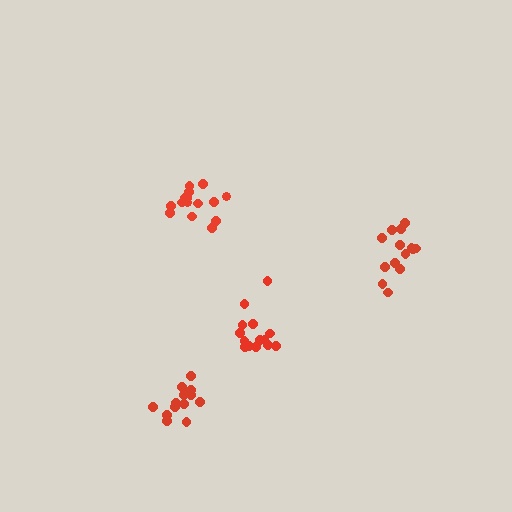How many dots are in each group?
Group 1: 15 dots, Group 2: 14 dots, Group 3: 13 dots, Group 4: 14 dots (56 total).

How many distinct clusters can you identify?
There are 4 distinct clusters.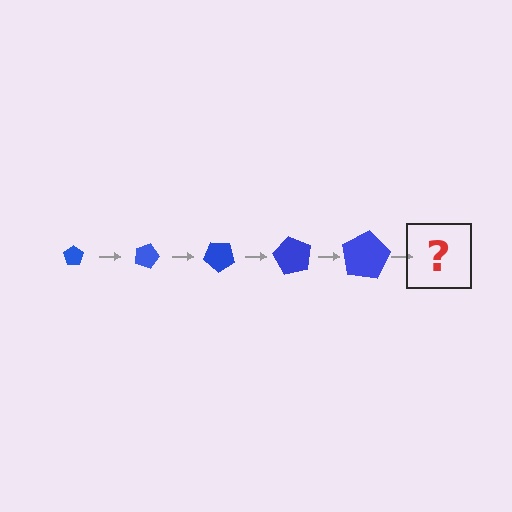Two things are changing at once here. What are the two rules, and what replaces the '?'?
The two rules are that the pentagon grows larger each step and it rotates 20 degrees each step. The '?' should be a pentagon, larger than the previous one and rotated 100 degrees from the start.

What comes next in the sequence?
The next element should be a pentagon, larger than the previous one and rotated 100 degrees from the start.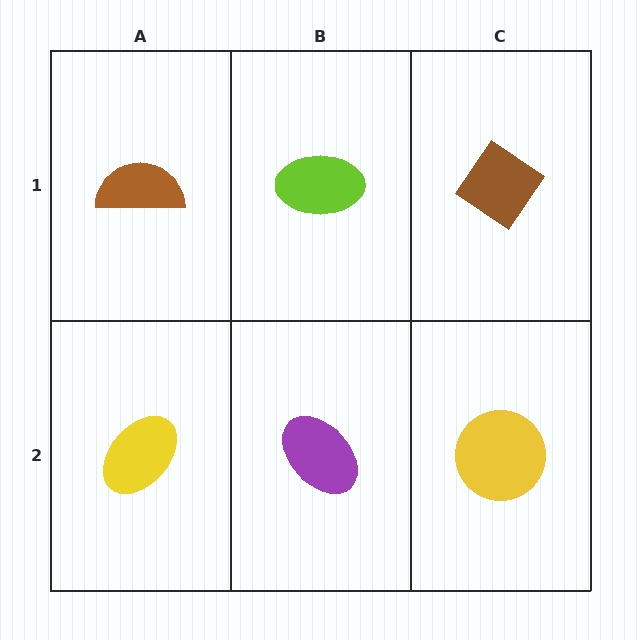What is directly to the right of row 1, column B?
A brown diamond.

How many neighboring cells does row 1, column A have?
2.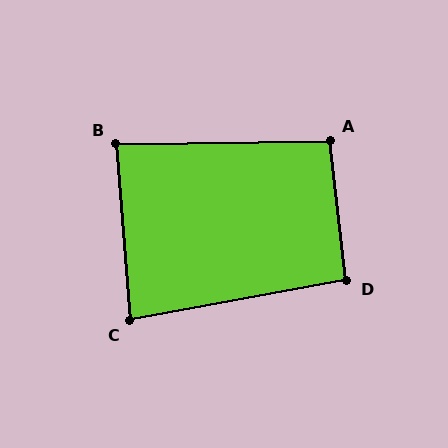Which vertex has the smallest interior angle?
C, at approximately 84 degrees.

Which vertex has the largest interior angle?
A, at approximately 96 degrees.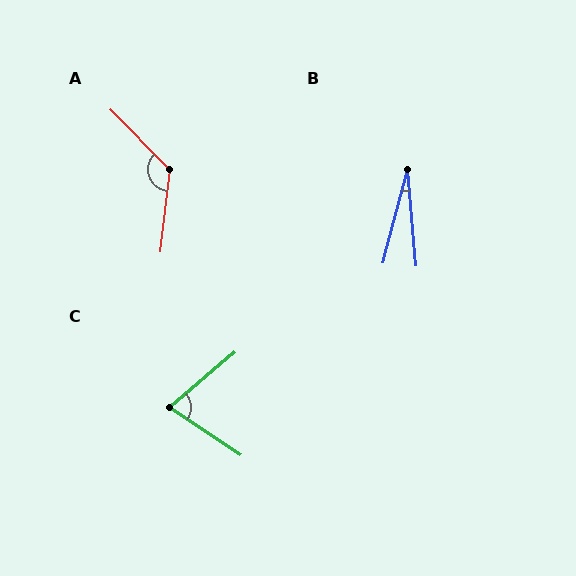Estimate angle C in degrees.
Approximately 74 degrees.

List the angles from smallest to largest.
B (19°), C (74°), A (129°).